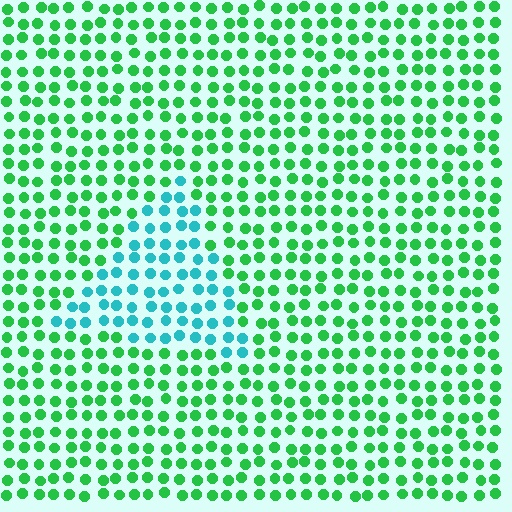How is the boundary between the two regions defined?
The boundary is defined purely by a slight shift in hue (about 50 degrees). Spacing, size, and orientation are identical on both sides.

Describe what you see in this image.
The image is filled with small green elements in a uniform arrangement. A triangle-shaped region is visible where the elements are tinted to a slightly different hue, forming a subtle color boundary.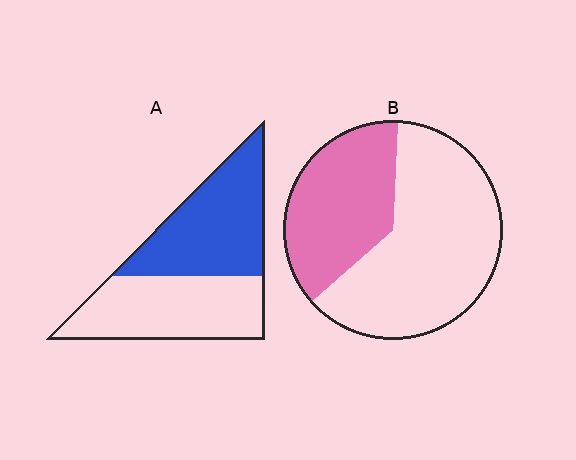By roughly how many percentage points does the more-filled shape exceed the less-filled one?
By roughly 15 percentage points (A over B).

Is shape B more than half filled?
No.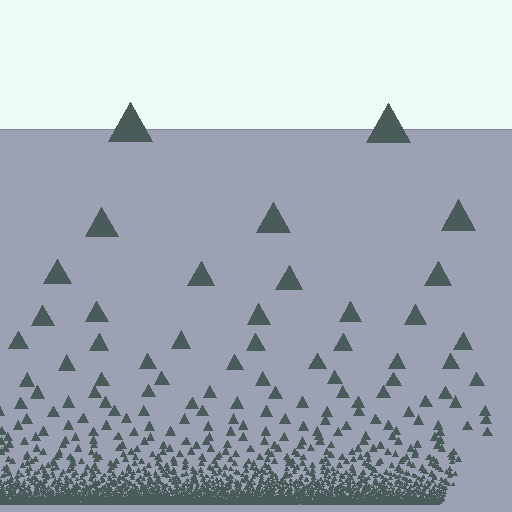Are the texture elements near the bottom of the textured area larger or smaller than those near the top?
Smaller. The gradient is inverted — elements near the bottom are smaller and denser.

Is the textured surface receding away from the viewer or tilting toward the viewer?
The surface appears to tilt toward the viewer. Texture elements get larger and sparser toward the top.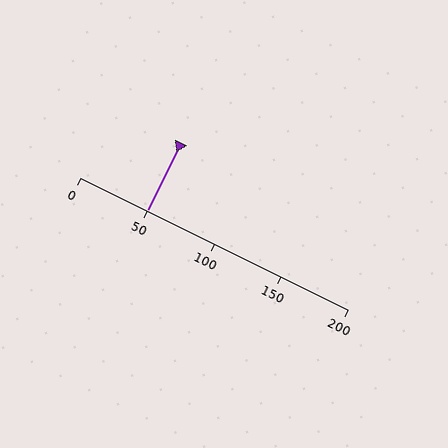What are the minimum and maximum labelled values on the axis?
The axis runs from 0 to 200.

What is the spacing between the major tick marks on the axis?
The major ticks are spaced 50 apart.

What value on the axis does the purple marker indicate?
The marker indicates approximately 50.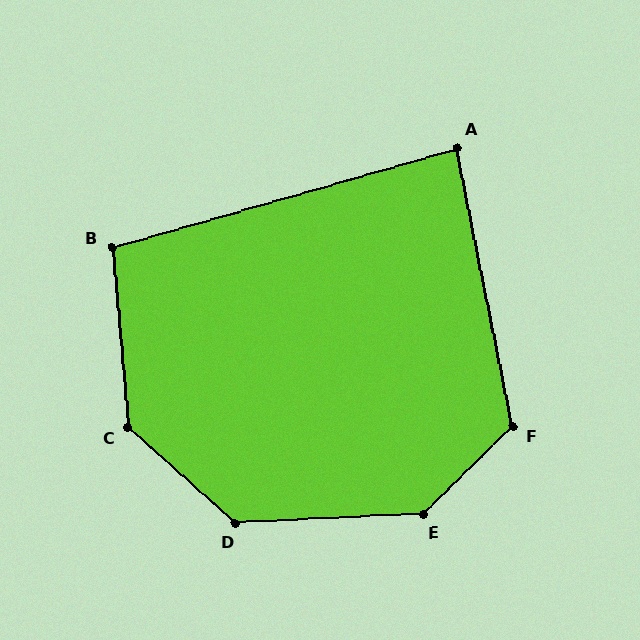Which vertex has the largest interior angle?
E, at approximately 138 degrees.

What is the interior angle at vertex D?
Approximately 136 degrees (obtuse).